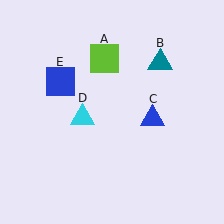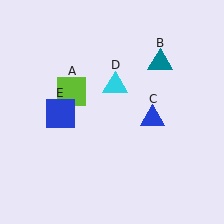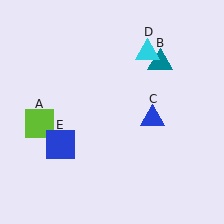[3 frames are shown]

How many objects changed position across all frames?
3 objects changed position: lime square (object A), cyan triangle (object D), blue square (object E).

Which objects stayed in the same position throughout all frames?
Teal triangle (object B) and blue triangle (object C) remained stationary.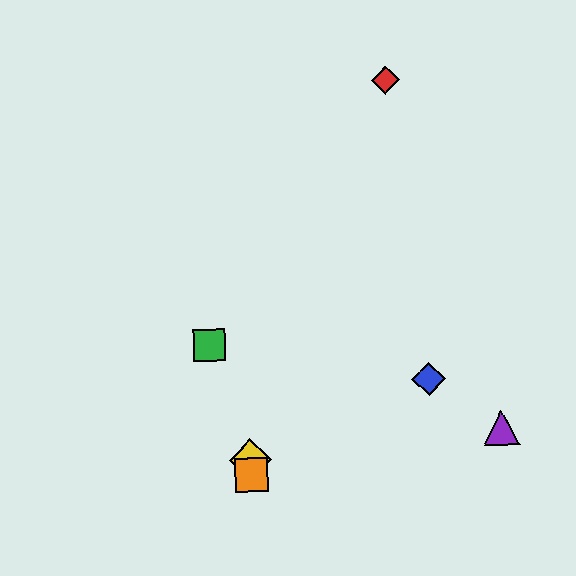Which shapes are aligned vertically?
The yellow diamond, the orange square are aligned vertically.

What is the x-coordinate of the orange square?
The orange square is at x≈251.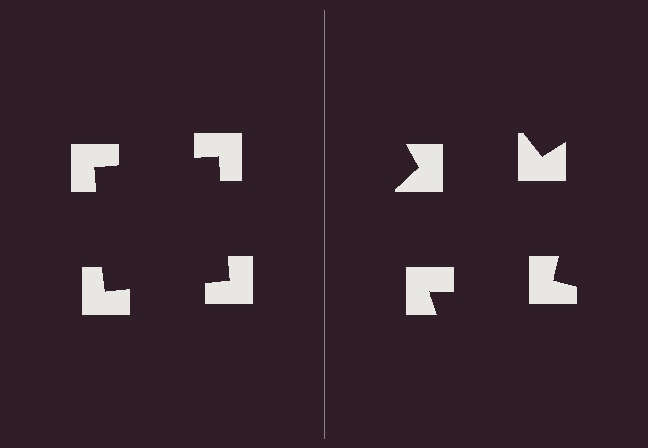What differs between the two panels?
The notched squares are positioned identically on both sides; only the wedge orientations differ. On the left they align to a square; on the right they are misaligned.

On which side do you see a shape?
An illusory square appears on the left side. On the right side the wedge cuts are rotated, so no coherent shape forms.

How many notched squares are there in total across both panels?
8 — 4 on each side.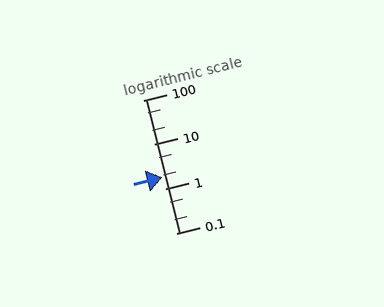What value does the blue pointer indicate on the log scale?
The pointer indicates approximately 1.8.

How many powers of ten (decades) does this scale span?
The scale spans 3 decades, from 0.1 to 100.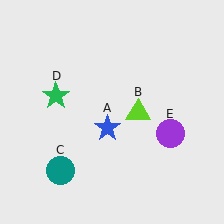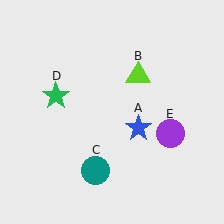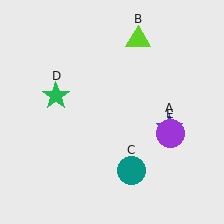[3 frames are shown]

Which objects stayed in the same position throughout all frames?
Green star (object D) and purple circle (object E) remained stationary.